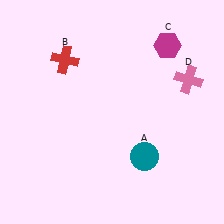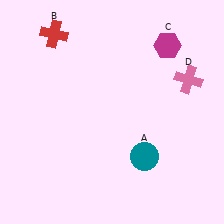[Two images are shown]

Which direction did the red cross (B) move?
The red cross (B) moved up.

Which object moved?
The red cross (B) moved up.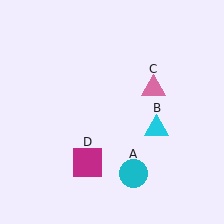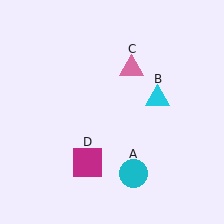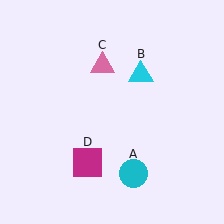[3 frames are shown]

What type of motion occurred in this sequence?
The cyan triangle (object B), pink triangle (object C) rotated counterclockwise around the center of the scene.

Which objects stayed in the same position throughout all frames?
Cyan circle (object A) and magenta square (object D) remained stationary.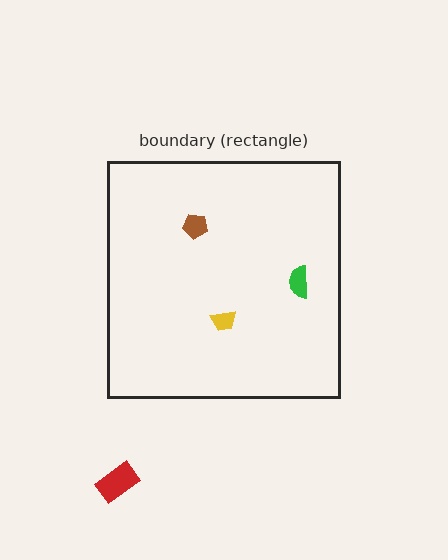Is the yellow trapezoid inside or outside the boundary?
Inside.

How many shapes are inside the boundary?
3 inside, 1 outside.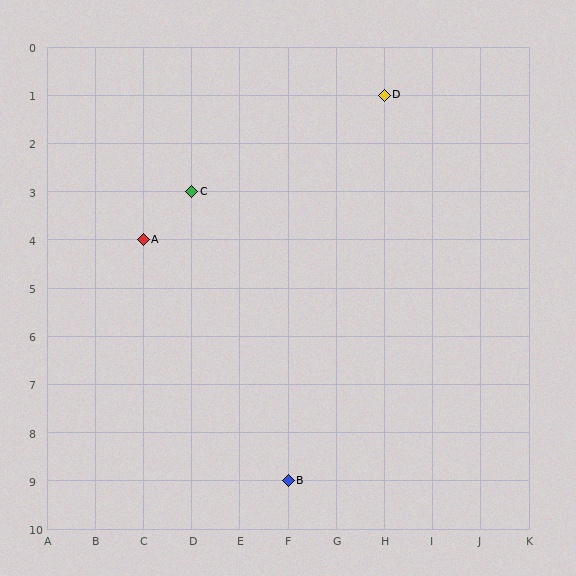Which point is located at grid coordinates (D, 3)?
Point C is at (D, 3).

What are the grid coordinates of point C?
Point C is at grid coordinates (D, 3).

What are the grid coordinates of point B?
Point B is at grid coordinates (F, 9).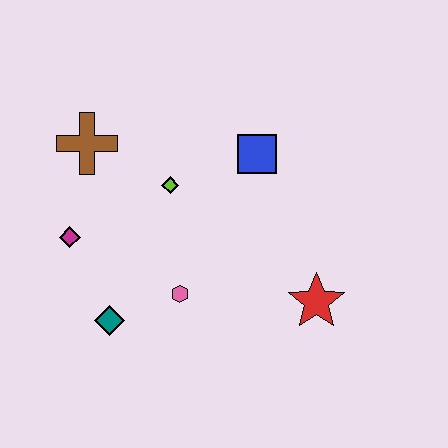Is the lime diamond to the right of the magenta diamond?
Yes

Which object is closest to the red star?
The pink hexagon is closest to the red star.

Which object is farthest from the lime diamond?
The red star is farthest from the lime diamond.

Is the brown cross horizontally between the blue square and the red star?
No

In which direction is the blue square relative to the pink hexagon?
The blue square is above the pink hexagon.